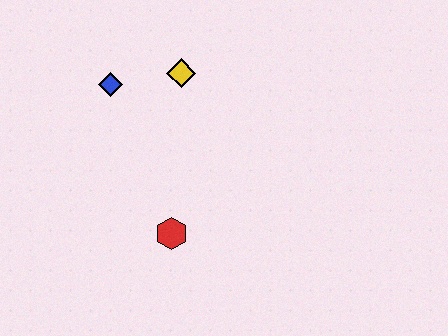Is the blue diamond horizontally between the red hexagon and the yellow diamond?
No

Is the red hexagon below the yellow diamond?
Yes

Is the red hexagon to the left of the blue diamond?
No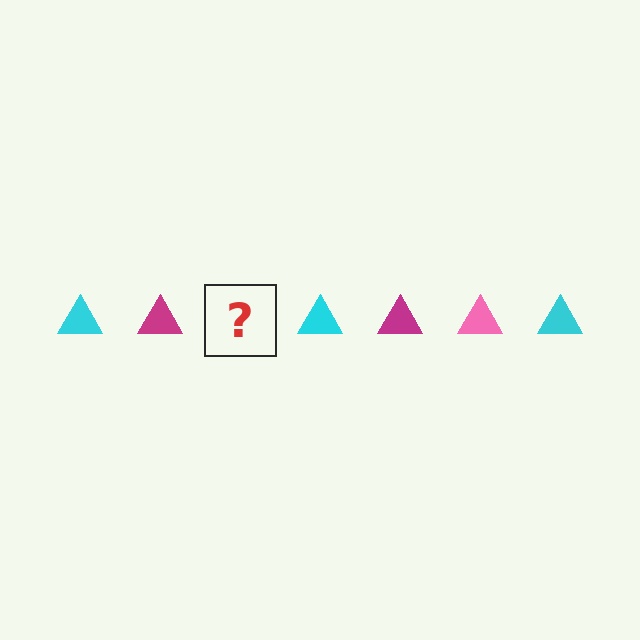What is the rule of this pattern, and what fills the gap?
The rule is that the pattern cycles through cyan, magenta, pink triangles. The gap should be filled with a pink triangle.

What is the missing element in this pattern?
The missing element is a pink triangle.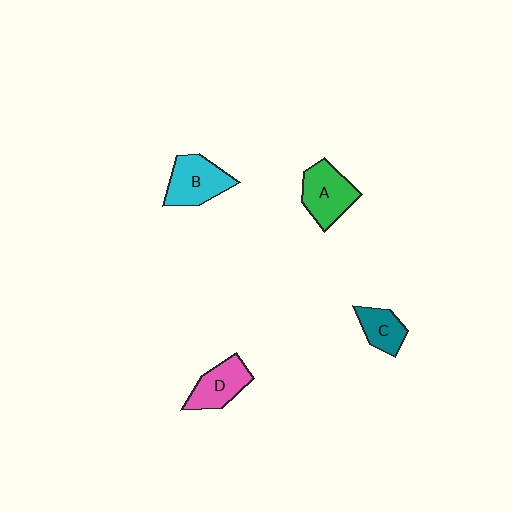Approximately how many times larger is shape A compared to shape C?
Approximately 1.6 times.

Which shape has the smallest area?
Shape C (teal).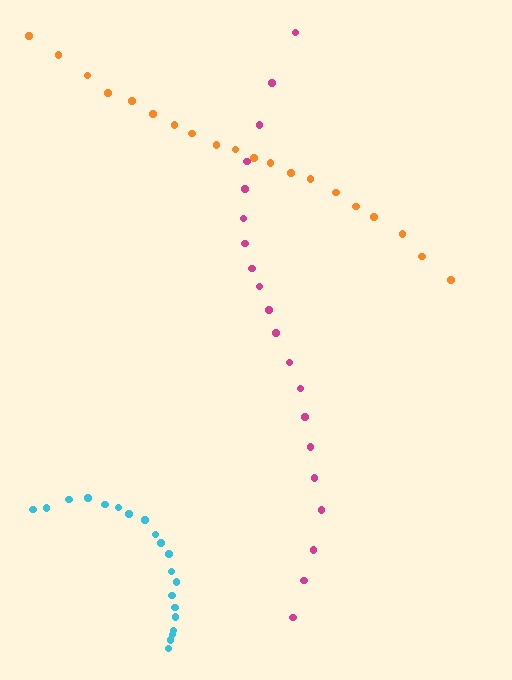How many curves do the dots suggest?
There are 3 distinct paths.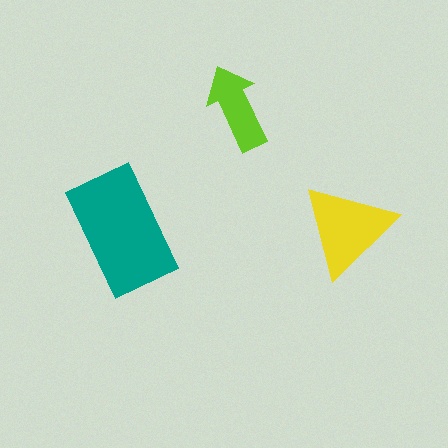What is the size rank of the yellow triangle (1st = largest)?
2nd.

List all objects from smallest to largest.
The lime arrow, the yellow triangle, the teal rectangle.